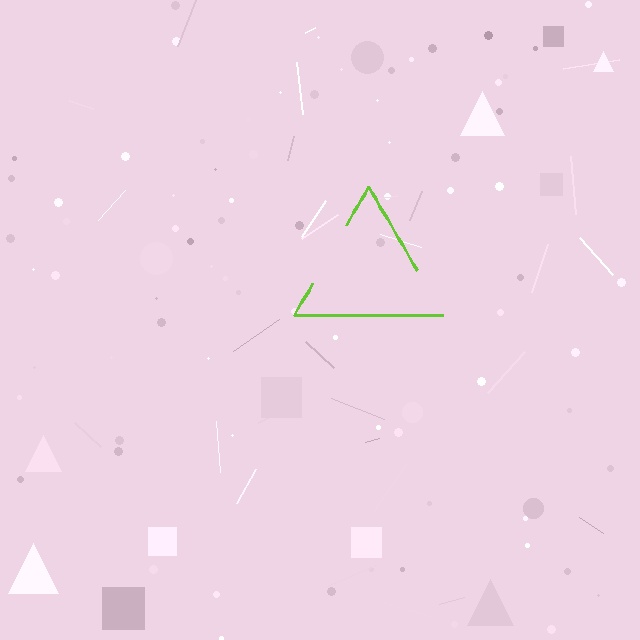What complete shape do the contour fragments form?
The contour fragments form a triangle.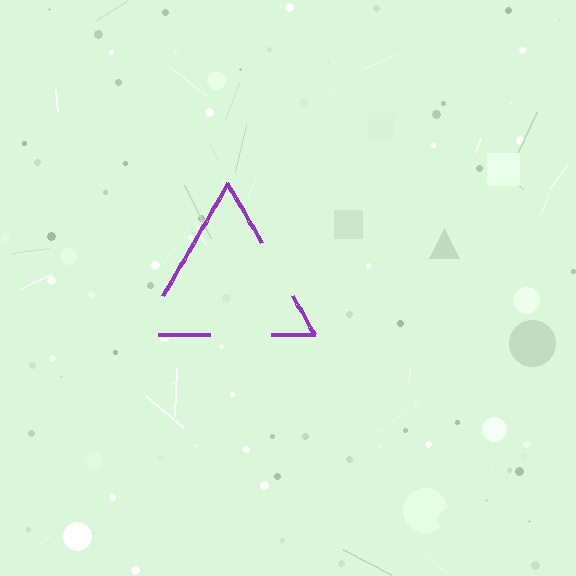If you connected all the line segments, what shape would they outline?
They would outline a triangle.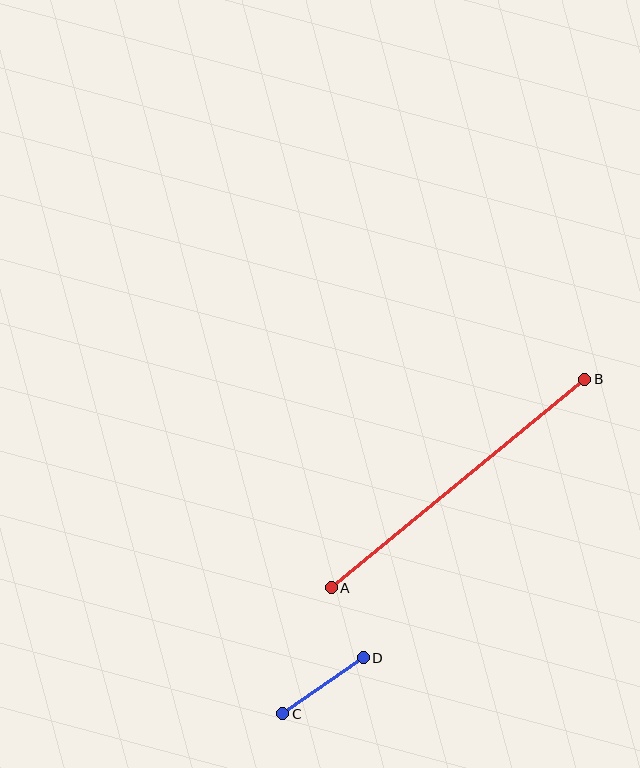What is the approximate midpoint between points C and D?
The midpoint is at approximately (323, 686) pixels.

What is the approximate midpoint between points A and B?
The midpoint is at approximately (458, 484) pixels.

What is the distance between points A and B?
The distance is approximately 328 pixels.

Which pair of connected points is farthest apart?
Points A and B are farthest apart.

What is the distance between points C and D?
The distance is approximately 98 pixels.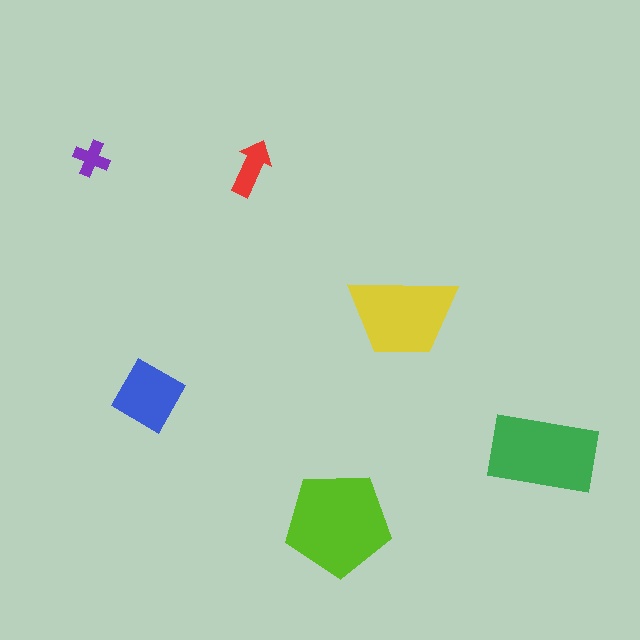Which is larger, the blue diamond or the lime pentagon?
The lime pentagon.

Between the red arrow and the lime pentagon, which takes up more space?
The lime pentagon.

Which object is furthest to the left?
The purple cross is leftmost.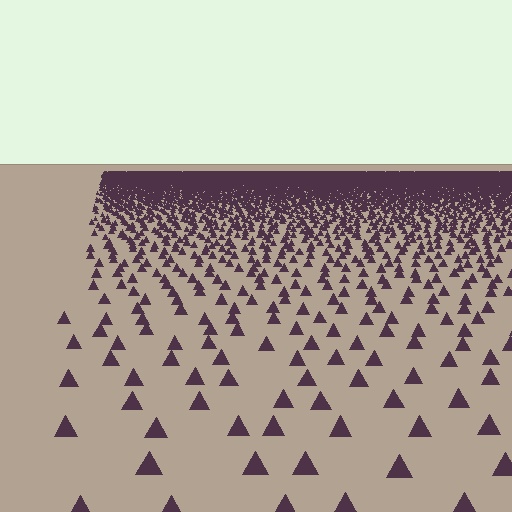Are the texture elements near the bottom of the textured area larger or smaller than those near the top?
Larger. Near the bottom, elements are closer to the viewer and appear at a bigger on-screen size.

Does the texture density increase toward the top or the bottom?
Density increases toward the top.